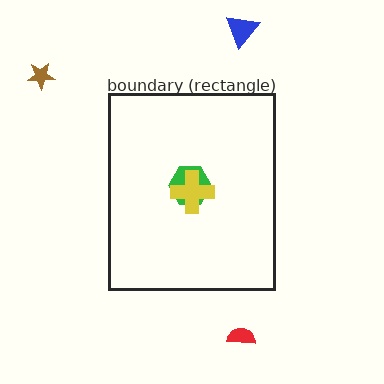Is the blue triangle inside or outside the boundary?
Outside.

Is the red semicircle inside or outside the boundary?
Outside.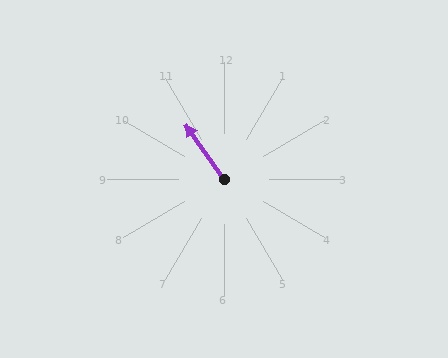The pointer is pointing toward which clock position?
Roughly 11 o'clock.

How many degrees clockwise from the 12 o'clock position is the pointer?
Approximately 325 degrees.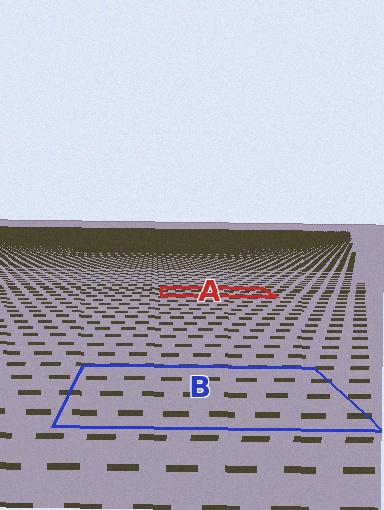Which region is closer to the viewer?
Region B is closer. The texture elements there are larger and more spread out.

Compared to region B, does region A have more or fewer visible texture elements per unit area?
Region A has more texture elements per unit area — they are packed more densely because it is farther away.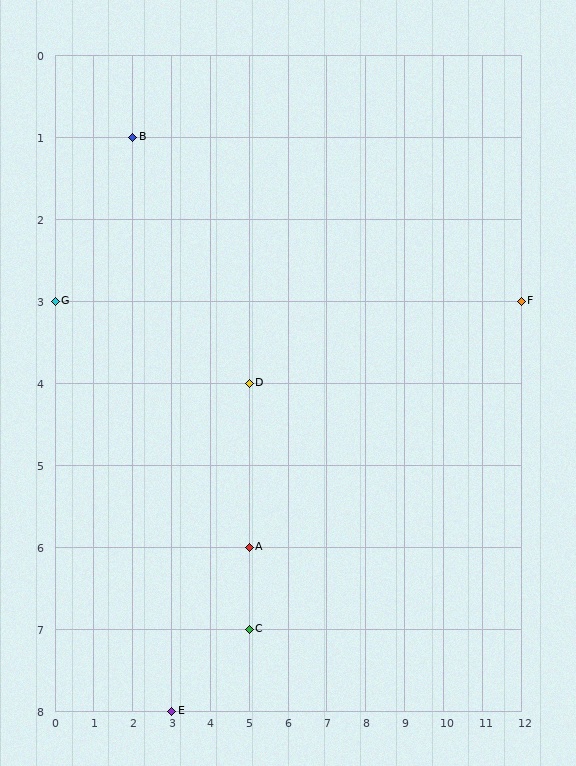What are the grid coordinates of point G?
Point G is at grid coordinates (0, 3).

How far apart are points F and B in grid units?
Points F and B are 10 columns and 2 rows apart (about 10.2 grid units diagonally).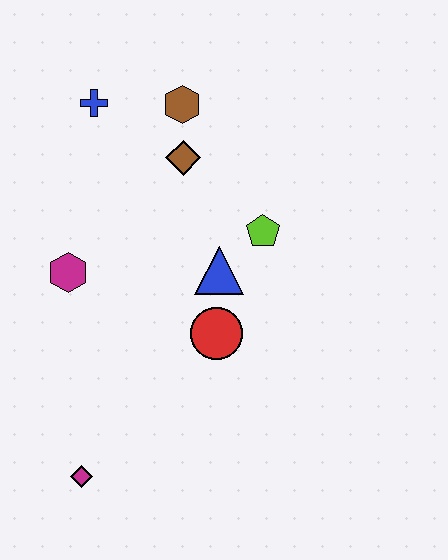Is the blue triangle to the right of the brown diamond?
Yes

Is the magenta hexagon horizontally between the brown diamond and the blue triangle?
No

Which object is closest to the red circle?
The blue triangle is closest to the red circle.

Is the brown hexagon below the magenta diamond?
No